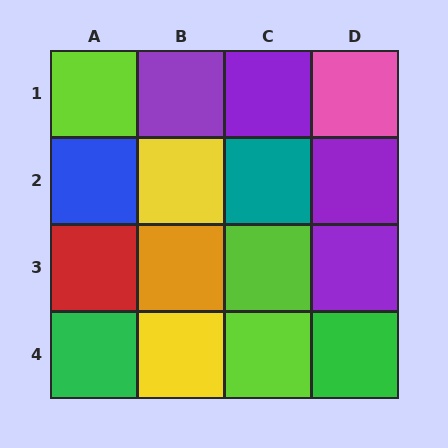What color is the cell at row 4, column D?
Green.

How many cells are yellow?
2 cells are yellow.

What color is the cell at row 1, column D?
Pink.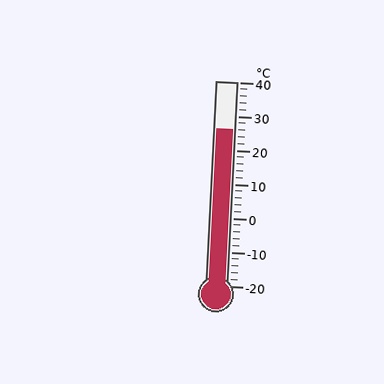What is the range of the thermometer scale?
The thermometer scale ranges from -20°C to 40°C.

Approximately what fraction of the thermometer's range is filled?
The thermometer is filled to approximately 75% of its range.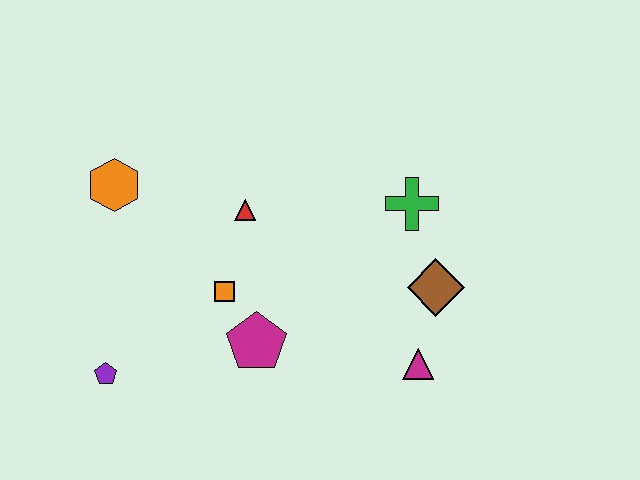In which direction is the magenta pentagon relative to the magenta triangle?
The magenta pentagon is to the left of the magenta triangle.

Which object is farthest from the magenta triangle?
The orange hexagon is farthest from the magenta triangle.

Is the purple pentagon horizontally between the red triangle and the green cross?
No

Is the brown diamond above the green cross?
No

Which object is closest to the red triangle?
The orange square is closest to the red triangle.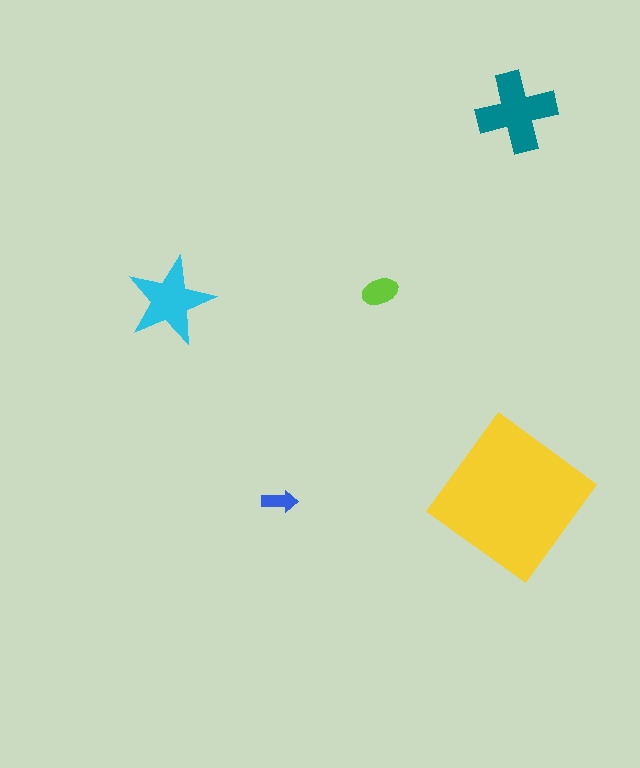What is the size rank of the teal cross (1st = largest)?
2nd.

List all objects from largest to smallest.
The yellow diamond, the teal cross, the cyan star, the lime ellipse, the blue arrow.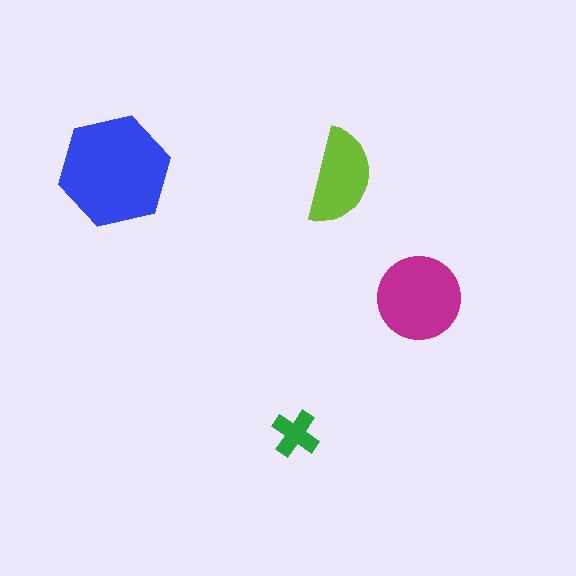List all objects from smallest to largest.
The green cross, the lime semicircle, the magenta circle, the blue hexagon.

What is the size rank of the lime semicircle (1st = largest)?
3rd.